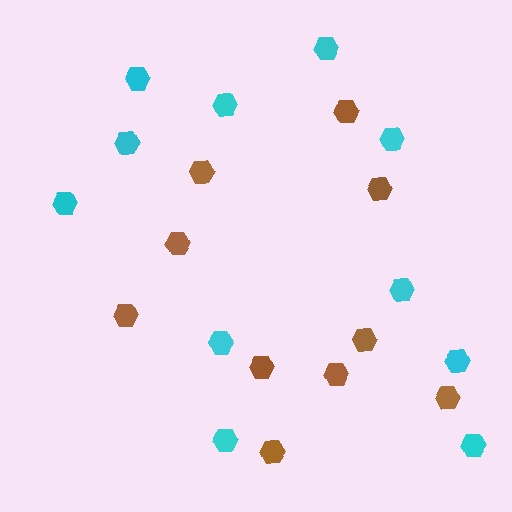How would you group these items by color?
There are 2 groups: one group of cyan hexagons (11) and one group of brown hexagons (10).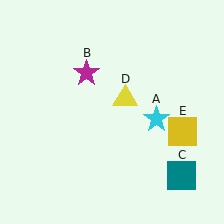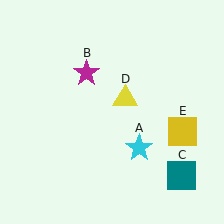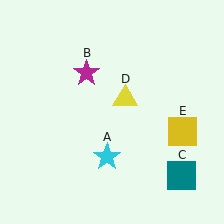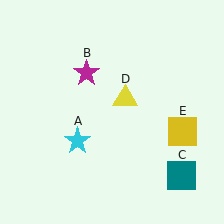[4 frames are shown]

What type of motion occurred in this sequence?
The cyan star (object A) rotated clockwise around the center of the scene.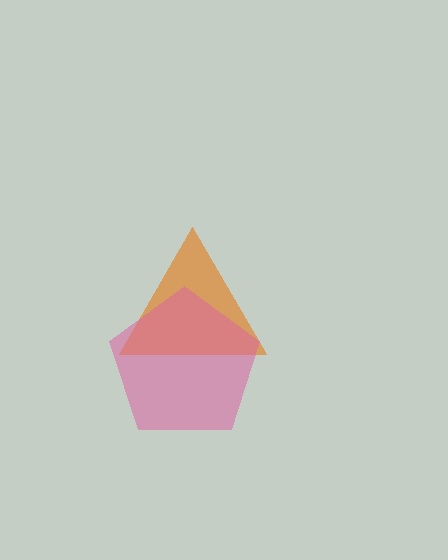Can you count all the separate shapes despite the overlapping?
Yes, there are 2 separate shapes.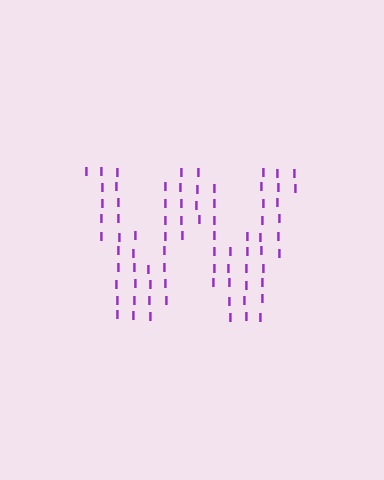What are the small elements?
The small elements are letter I's.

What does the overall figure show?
The overall figure shows the letter W.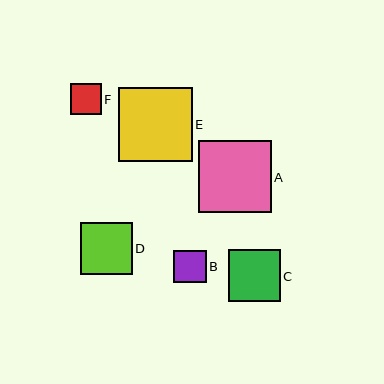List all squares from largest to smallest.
From largest to smallest: E, A, D, C, B, F.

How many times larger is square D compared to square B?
Square D is approximately 1.6 times the size of square B.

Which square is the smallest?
Square F is the smallest with a size of approximately 31 pixels.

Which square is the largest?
Square E is the largest with a size of approximately 74 pixels.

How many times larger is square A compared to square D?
Square A is approximately 1.4 times the size of square D.